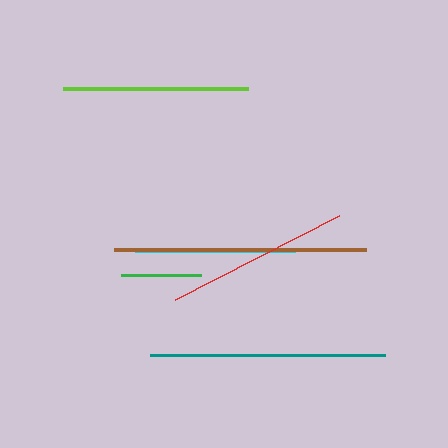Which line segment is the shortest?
The green line is the shortest at approximately 80 pixels.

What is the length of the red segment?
The red segment is approximately 183 pixels long.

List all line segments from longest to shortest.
From longest to shortest: brown, teal, lime, red, cyan, green.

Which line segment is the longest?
The brown line is the longest at approximately 252 pixels.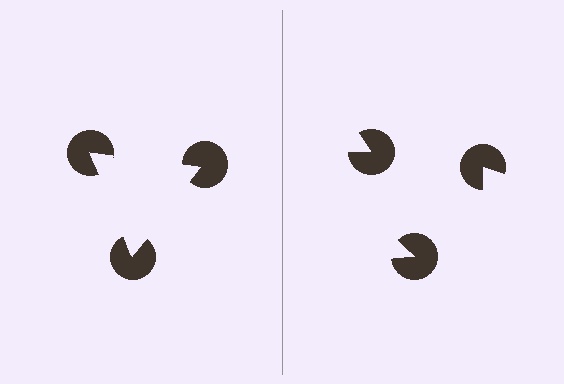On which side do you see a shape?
An illusory triangle appears on the left side. On the right side the wedge cuts are rotated, so no coherent shape forms.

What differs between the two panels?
The pac-man discs are positioned identically on both sides; only the wedge orientations differ. On the left they align to a triangle; on the right they are misaligned.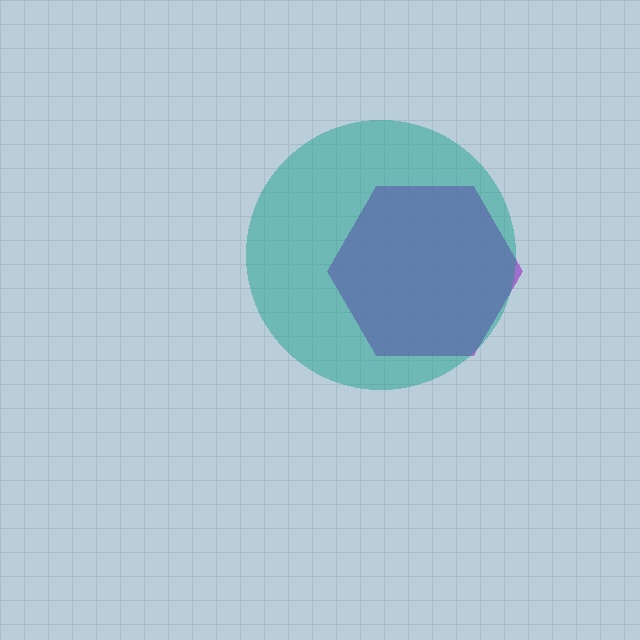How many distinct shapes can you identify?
There are 2 distinct shapes: a purple hexagon, a teal circle.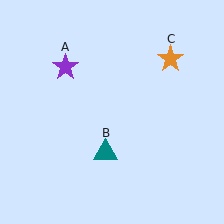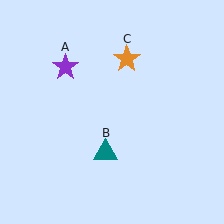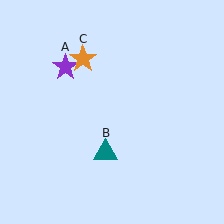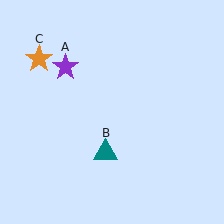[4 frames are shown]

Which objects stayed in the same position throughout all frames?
Purple star (object A) and teal triangle (object B) remained stationary.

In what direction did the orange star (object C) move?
The orange star (object C) moved left.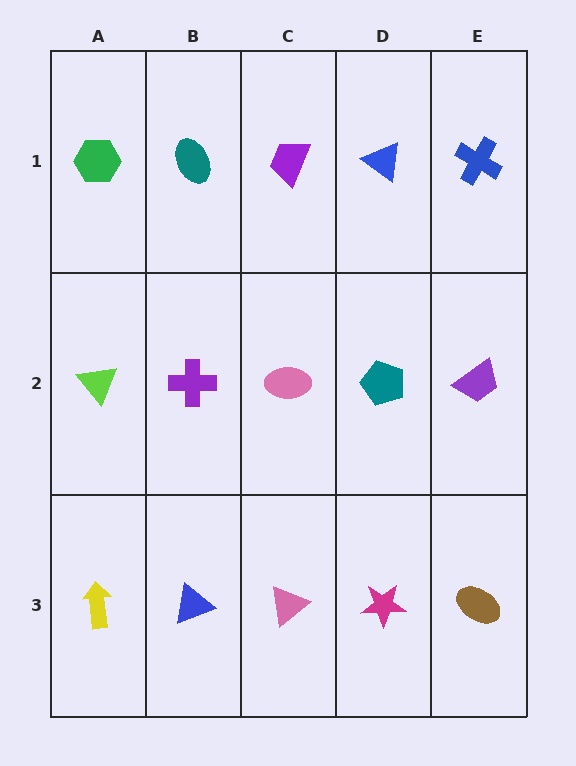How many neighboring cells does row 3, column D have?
3.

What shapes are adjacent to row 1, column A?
A lime triangle (row 2, column A), a teal ellipse (row 1, column B).